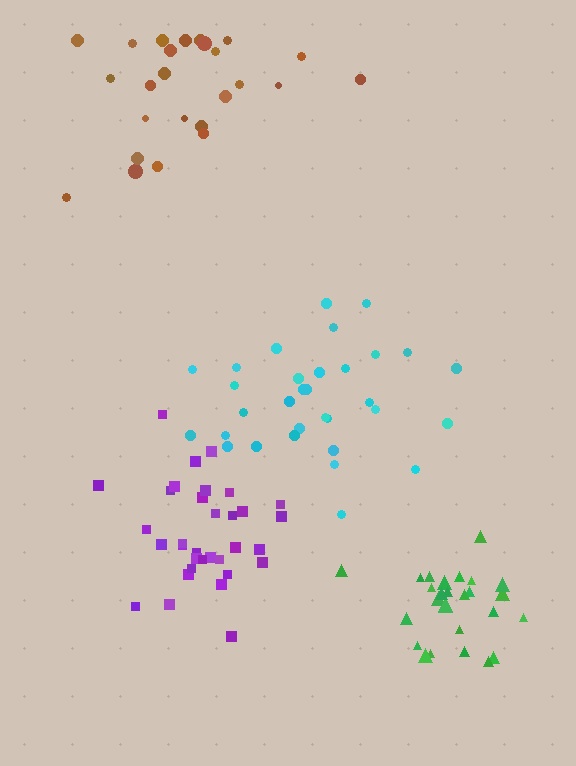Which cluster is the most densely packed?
Green.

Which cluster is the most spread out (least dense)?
Brown.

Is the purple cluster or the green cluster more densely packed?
Green.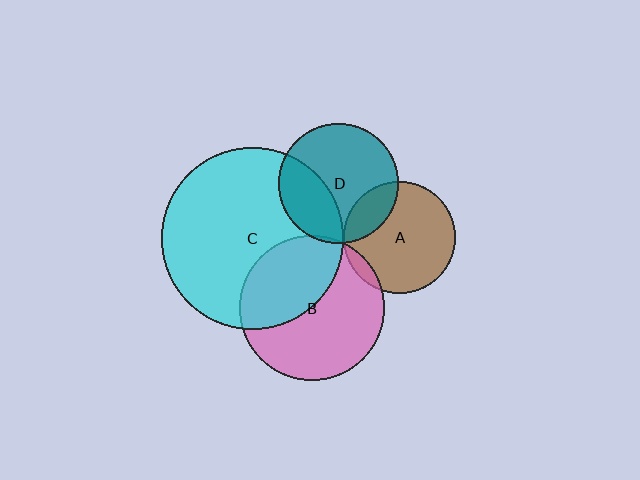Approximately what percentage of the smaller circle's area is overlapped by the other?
Approximately 30%.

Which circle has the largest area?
Circle C (cyan).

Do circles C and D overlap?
Yes.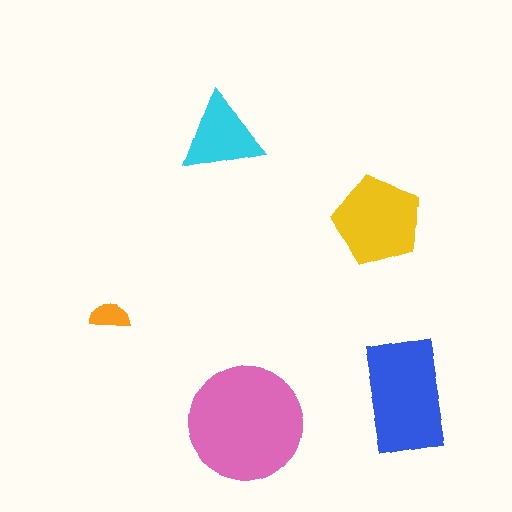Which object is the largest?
The pink circle.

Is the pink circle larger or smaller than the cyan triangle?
Larger.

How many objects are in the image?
There are 5 objects in the image.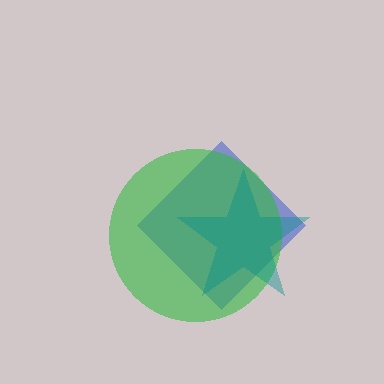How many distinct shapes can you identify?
There are 3 distinct shapes: a blue diamond, a green circle, a teal star.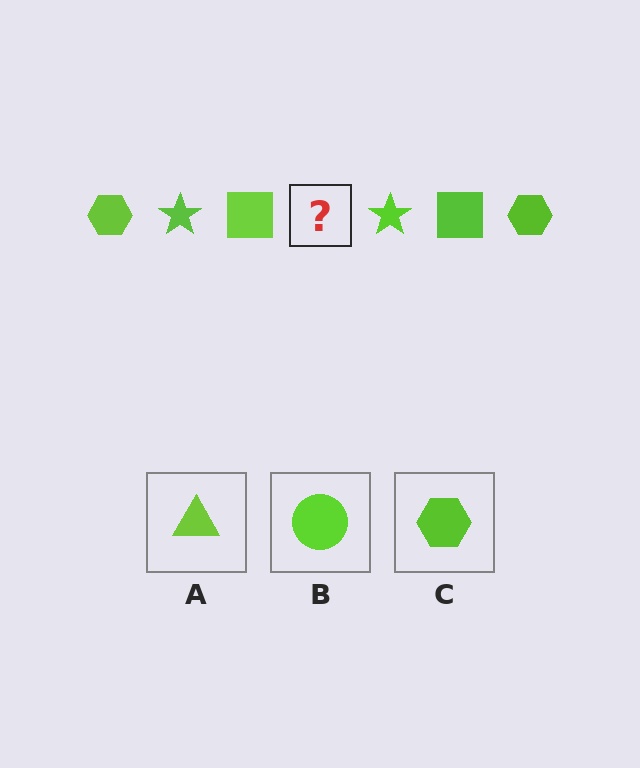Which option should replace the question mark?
Option C.